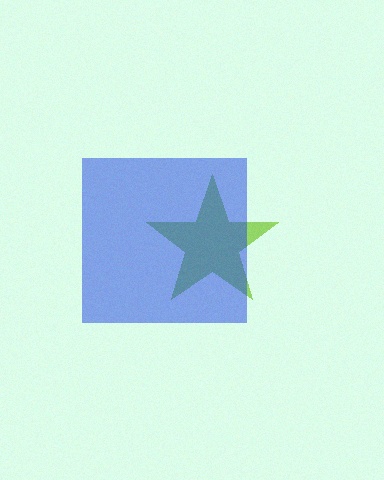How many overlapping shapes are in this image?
There are 2 overlapping shapes in the image.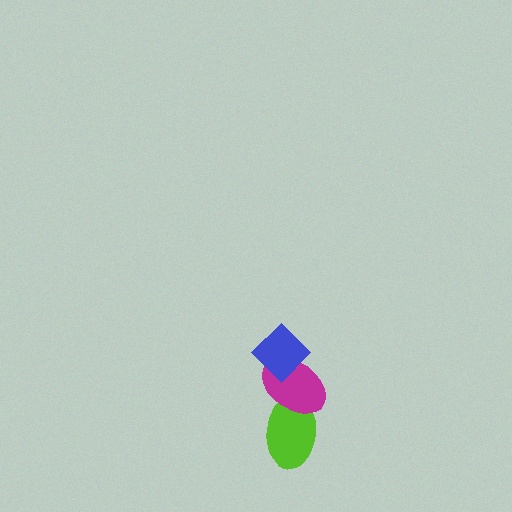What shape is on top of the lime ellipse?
The magenta ellipse is on top of the lime ellipse.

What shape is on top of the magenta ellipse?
The blue diamond is on top of the magenta ellipse.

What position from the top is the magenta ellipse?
The magenta ellipse is 2nd from the top.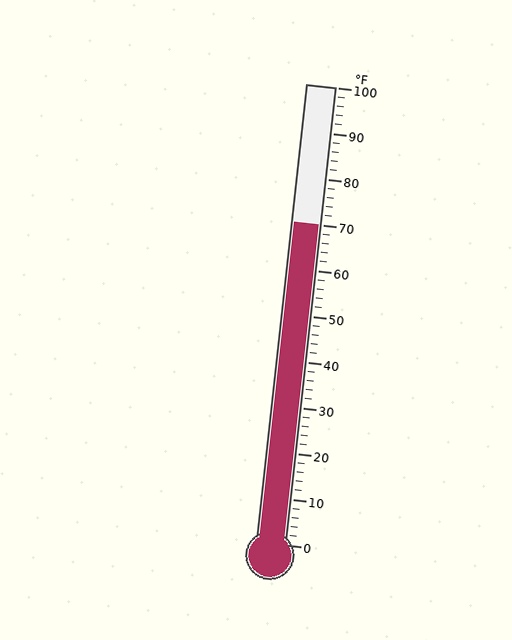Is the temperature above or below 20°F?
The temperature is above 20°F.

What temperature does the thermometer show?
The thermometer shows approximately 70°F.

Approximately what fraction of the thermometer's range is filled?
The thermometer is filled to approximately 70% of its range.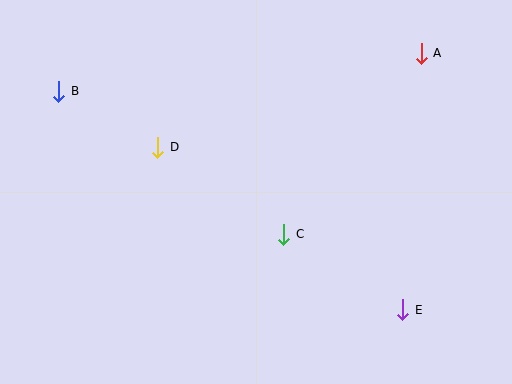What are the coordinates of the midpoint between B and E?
The midpoint between B and E is at (231, 200).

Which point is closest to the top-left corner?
Point B is closest to the top-left corner.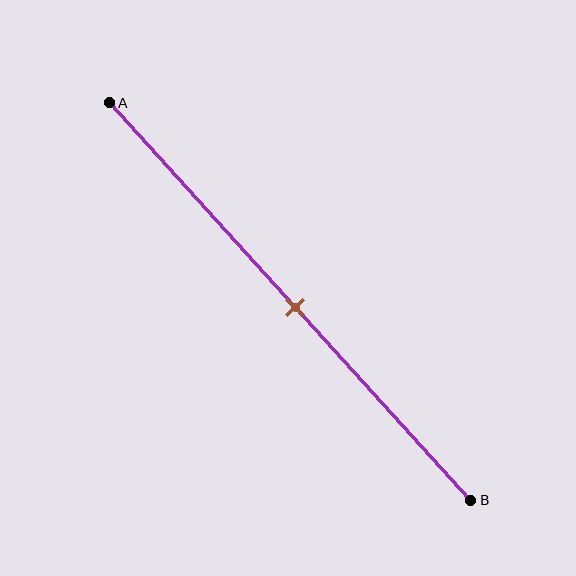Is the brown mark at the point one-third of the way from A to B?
No, the mark is at about 50% from A, not at the 33% one-third point.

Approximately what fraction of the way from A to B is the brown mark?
The brown mark is approximately 50% of the way from A to B.